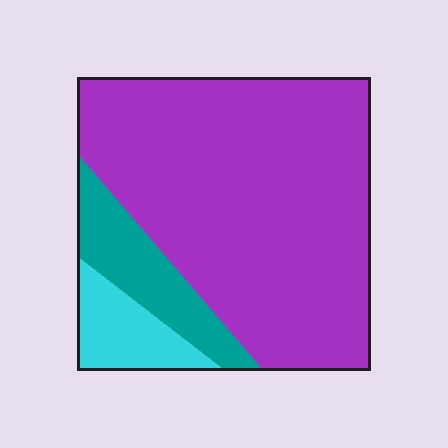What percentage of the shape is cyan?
Cyan covers around 10% of the shape.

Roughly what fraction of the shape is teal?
Teal takes up about one eighth (1/8) of the shape.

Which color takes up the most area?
Purple, at roughly 75%.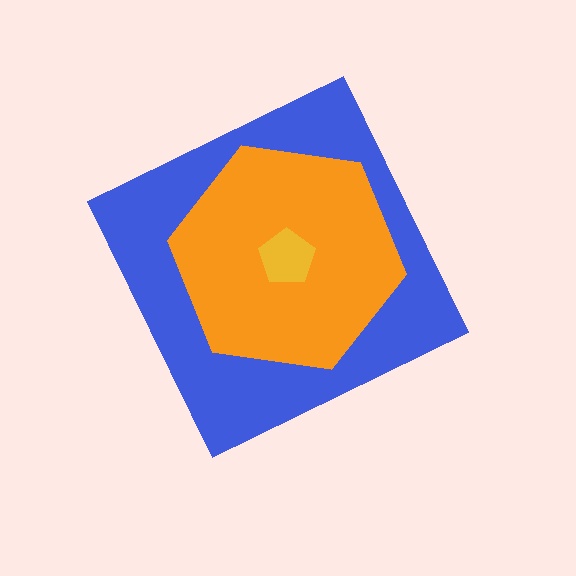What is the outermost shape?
The blue diamond.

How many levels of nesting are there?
3.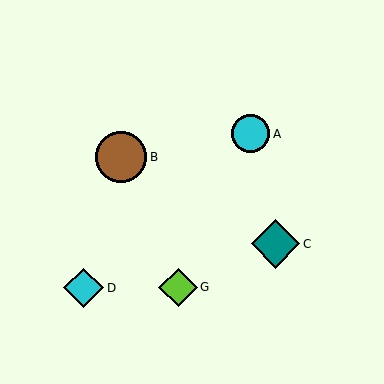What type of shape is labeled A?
Shape A is a cyan circle.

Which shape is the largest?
The brown circle (labeled B) is the largest.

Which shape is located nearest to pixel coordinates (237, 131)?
The cyan circle (labeled A) at (251, 134) is nearest to that location.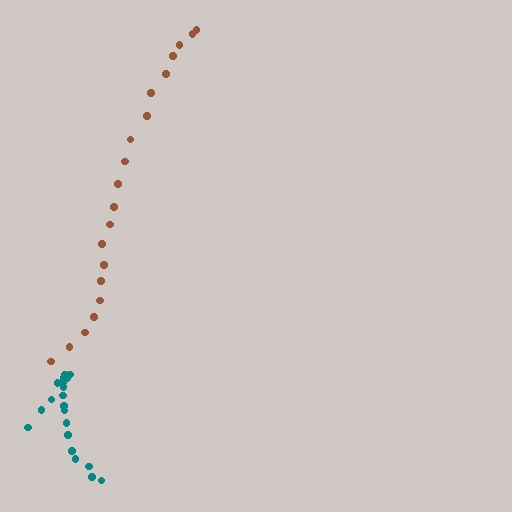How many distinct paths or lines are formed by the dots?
There are 2 distinct paths.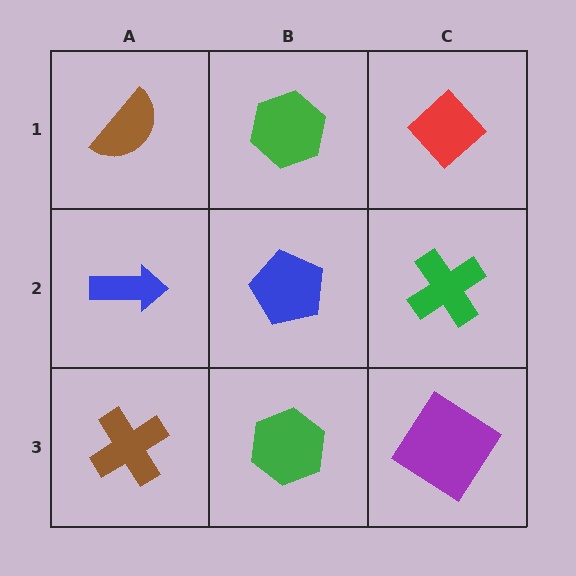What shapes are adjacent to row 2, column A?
A brown semicircle (row 1, column A), a brown cross (row 3, column A), a blue pentagon (row 2, column B).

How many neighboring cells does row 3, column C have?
2.